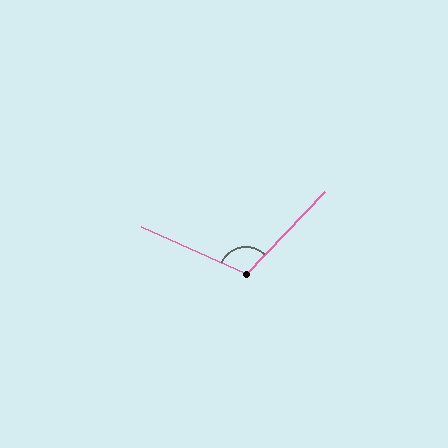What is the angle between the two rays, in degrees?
Approximately 109 degrees.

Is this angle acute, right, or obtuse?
It is obtuse.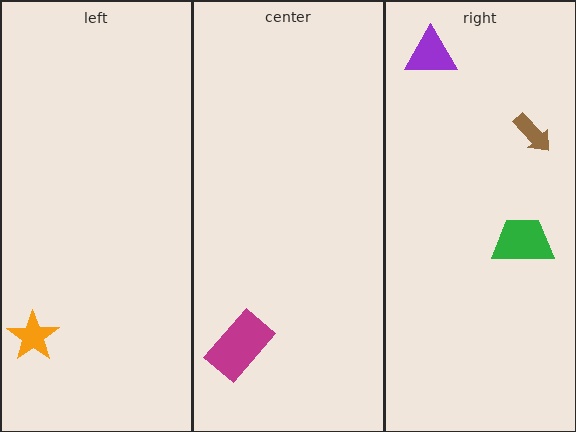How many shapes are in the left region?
1.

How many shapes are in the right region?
3.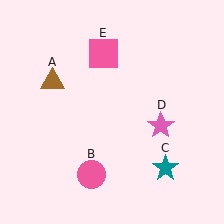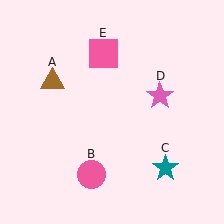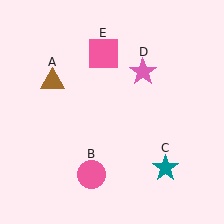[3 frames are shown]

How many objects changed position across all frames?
1 object changed position: pink star (object D).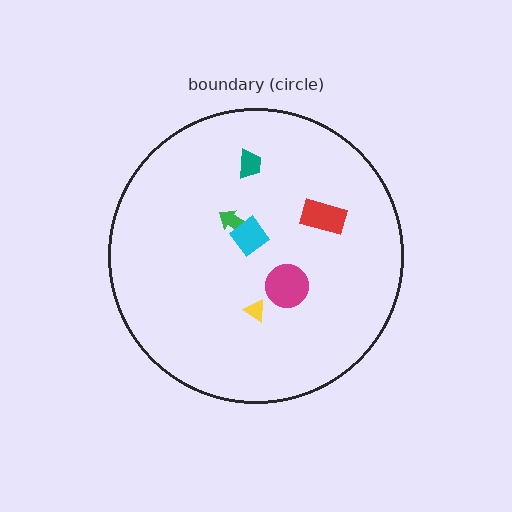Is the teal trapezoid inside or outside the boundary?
Inside.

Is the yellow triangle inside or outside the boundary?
Inside.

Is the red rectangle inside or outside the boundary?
Inside.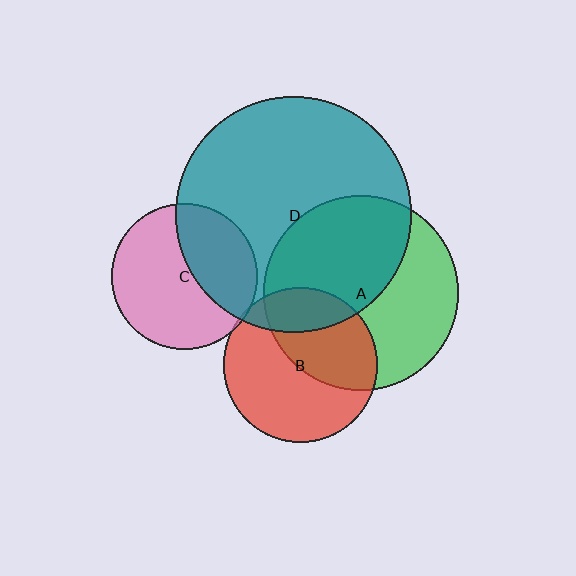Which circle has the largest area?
Circle D (teal).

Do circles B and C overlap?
Yes.